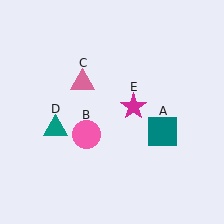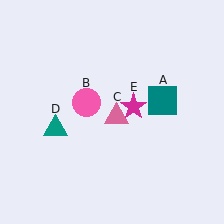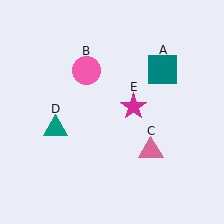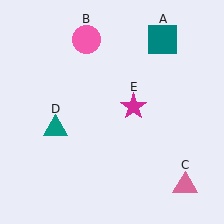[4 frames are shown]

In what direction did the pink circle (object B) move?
The pink circle (object B) moved up.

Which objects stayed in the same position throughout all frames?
Teal triangle (object D) and magenta star (object E) remained stationary.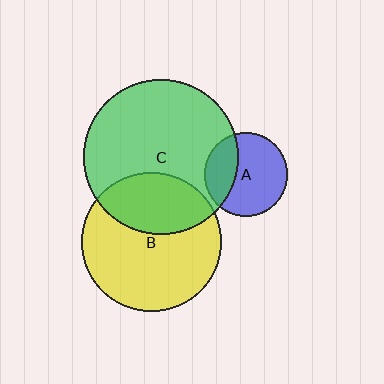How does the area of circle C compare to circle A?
Approximately 3.4 times.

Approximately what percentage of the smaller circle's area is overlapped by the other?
Approximately 35%.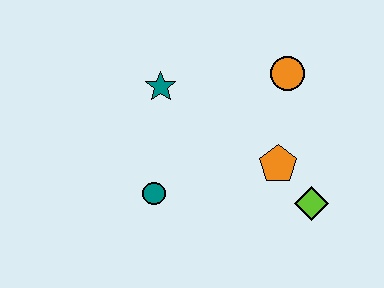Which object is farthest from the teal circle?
The orange circle is farthest from the teal circle.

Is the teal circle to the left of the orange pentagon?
Yes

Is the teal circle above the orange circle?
No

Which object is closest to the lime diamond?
The orange pentagon is closest to the lime diamond.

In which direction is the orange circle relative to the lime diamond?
The orange circle is above the lime diamond.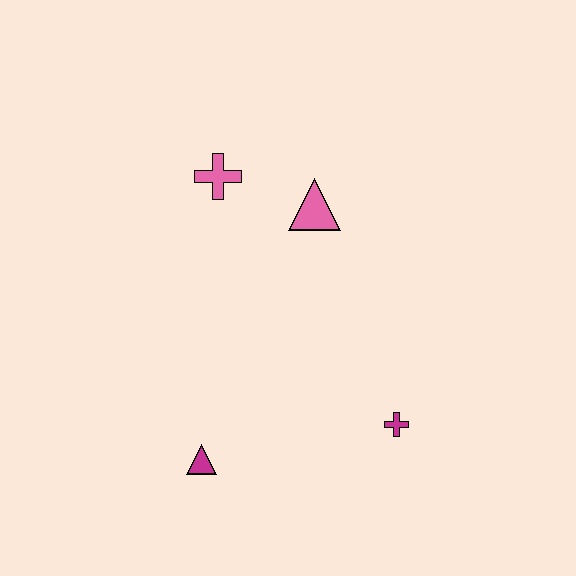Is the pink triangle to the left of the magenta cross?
Yes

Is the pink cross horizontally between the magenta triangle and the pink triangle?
Yes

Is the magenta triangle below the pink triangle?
Yes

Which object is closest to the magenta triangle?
The magenta cross is closest to the magenta triangle.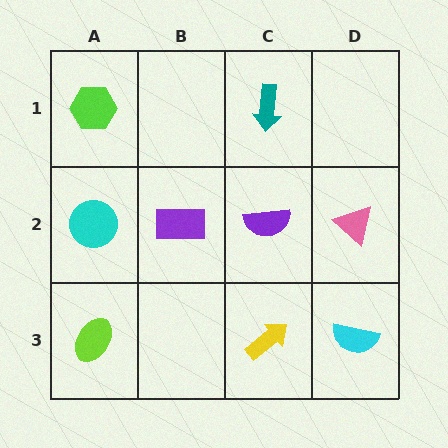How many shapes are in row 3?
3 shapes.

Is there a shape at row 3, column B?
No, that cell is empty.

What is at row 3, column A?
A lime ellipse.